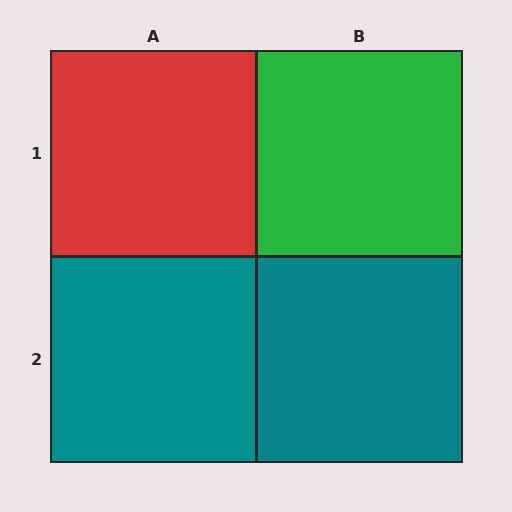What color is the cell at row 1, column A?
Red.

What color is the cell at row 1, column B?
Green.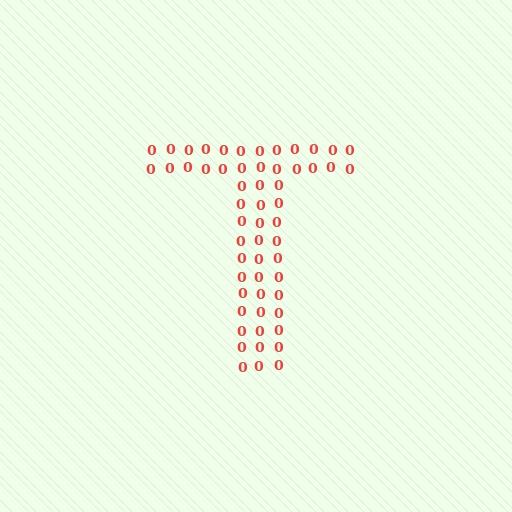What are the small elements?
The small elements are digit 0's.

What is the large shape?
The large shape is the letter T.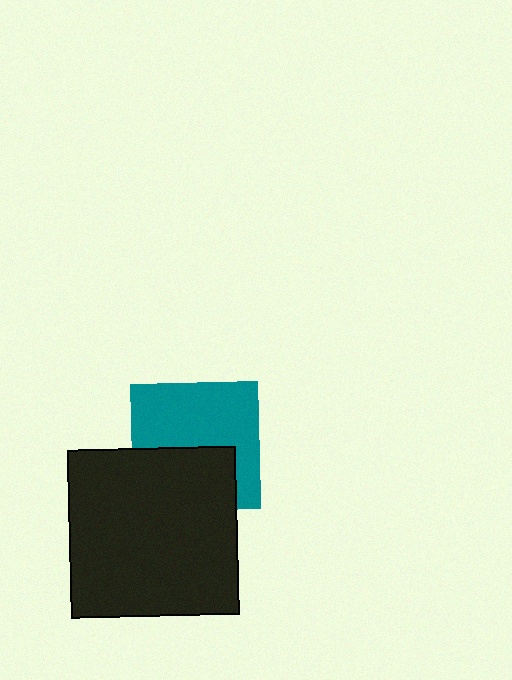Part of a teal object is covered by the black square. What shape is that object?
It is a square.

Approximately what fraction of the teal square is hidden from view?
Roughly 41% of the teal square is hidden behind the black square.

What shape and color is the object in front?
The object in front is a black square.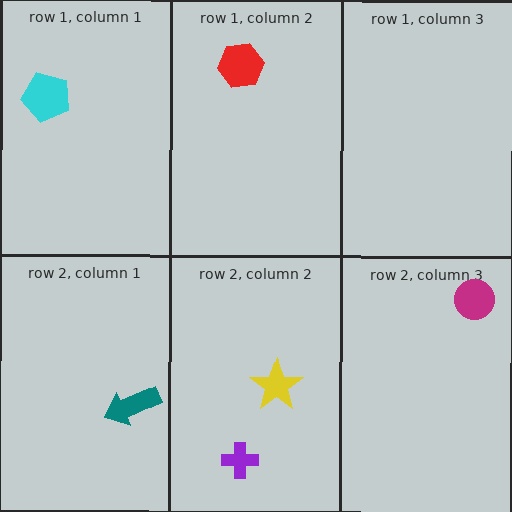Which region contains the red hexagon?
The row 1, column 2 region.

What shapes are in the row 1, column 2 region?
The red hexagon.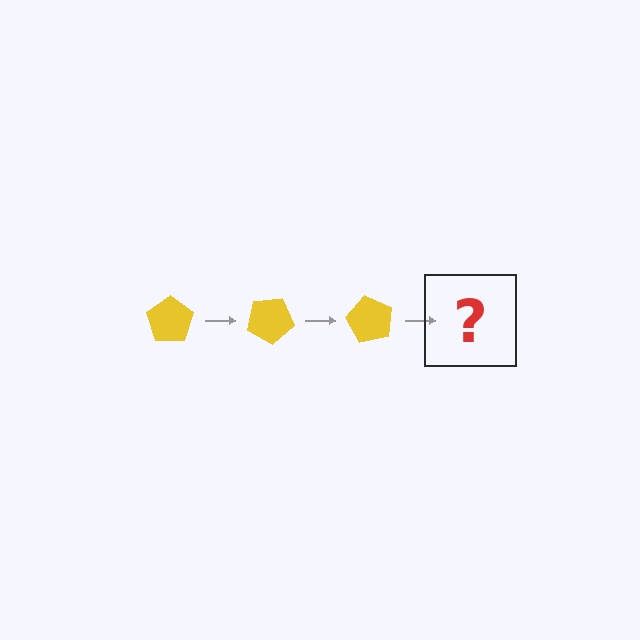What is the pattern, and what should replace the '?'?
The pattern is that the pentagon rotates 30 degrees each step. The '?' should be a yellow pentagon rotated 90 degrees.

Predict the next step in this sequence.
The next step is a yellow pentagon rotated 90 degrees.